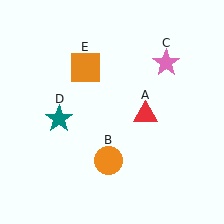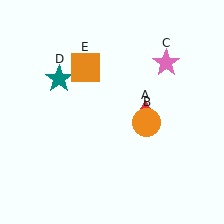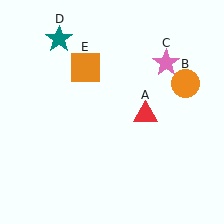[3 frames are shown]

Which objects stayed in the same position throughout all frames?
Red triangle (object A) and pink star (object C) and orange square (object E) remained stationary.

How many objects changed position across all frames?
2 objects changed position: orange circle (object B), teal star (object D).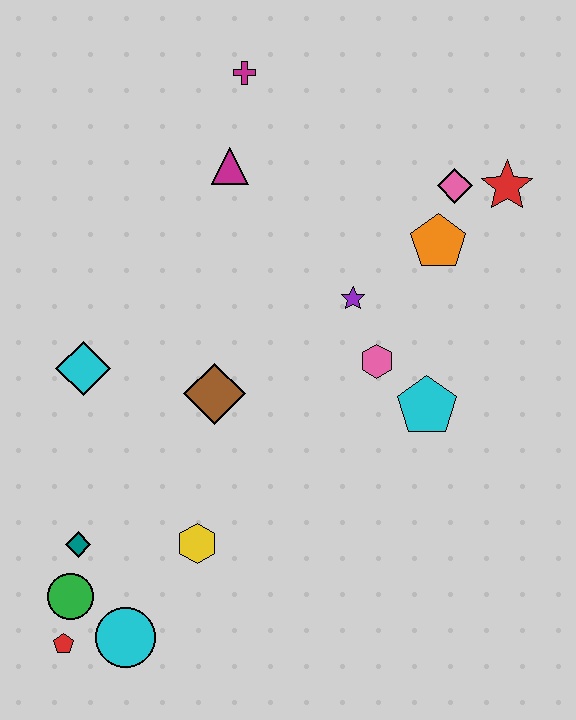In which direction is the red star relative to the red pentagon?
The red star is above the red pentagon.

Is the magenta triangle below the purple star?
No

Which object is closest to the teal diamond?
The green circle is closest to the teal diamond.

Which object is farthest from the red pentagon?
The red star is farthest from the red pentagon.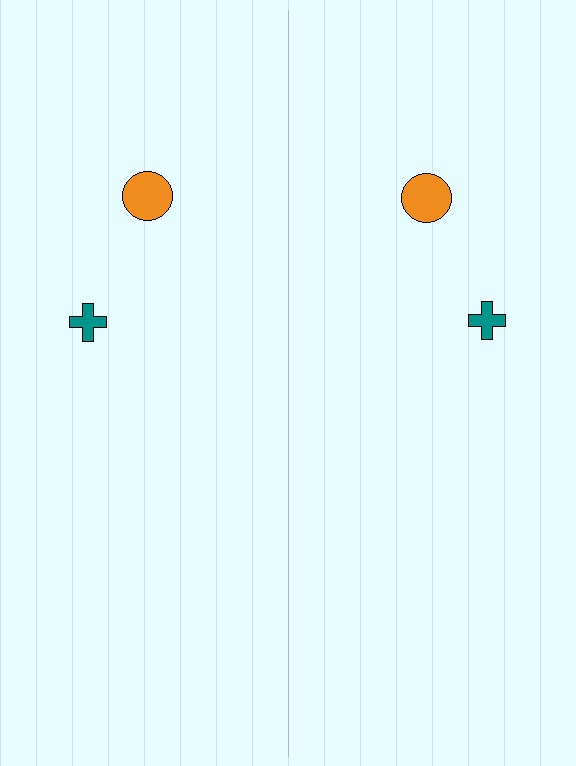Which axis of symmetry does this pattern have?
The pattern has a vertical axis of symmetry running through the center of the image.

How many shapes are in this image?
There are 4 shapes in this image.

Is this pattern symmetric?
Yes, this pattern has bilateral (reflection) symmetry.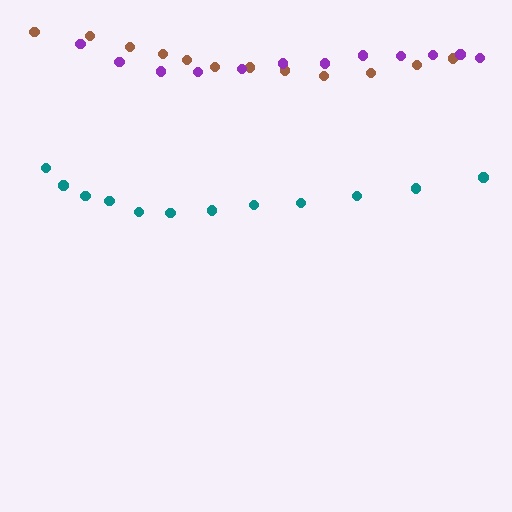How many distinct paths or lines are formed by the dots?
There are 3 distinct paths.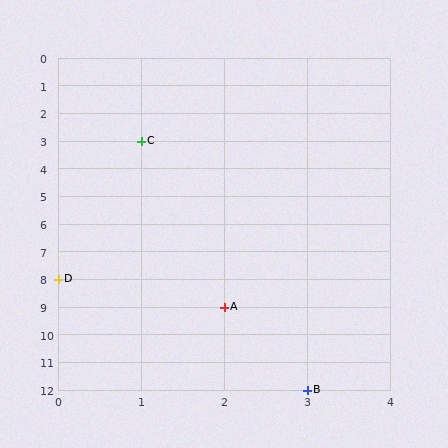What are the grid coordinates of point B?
Point B is at grid coordinates (3, 12).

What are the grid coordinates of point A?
Point A is at grid coordinates (2, 9).